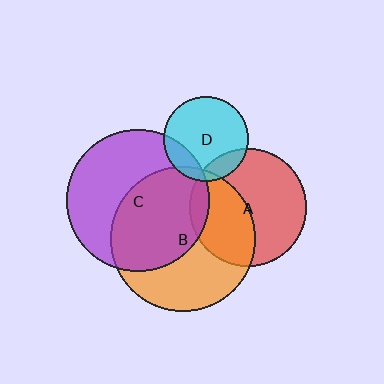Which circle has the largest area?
Circle B (orange).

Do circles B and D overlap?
Yes.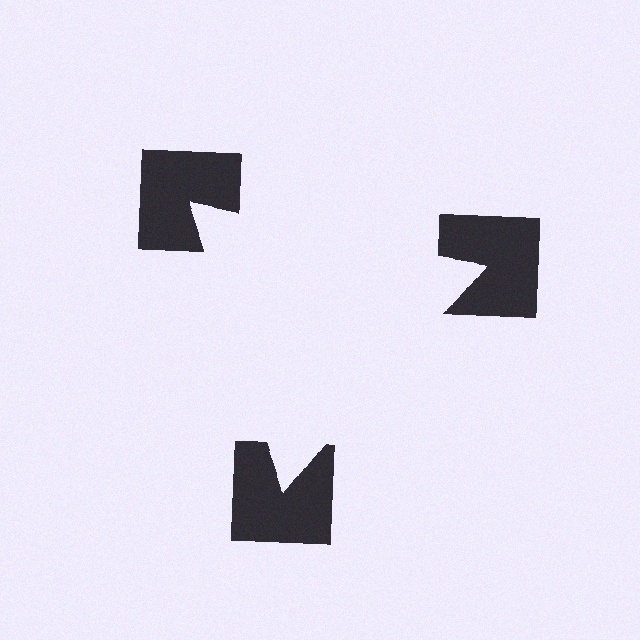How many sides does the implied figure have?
3 sides.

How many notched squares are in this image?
There are 3 — one at each vertex of the illusory triangle.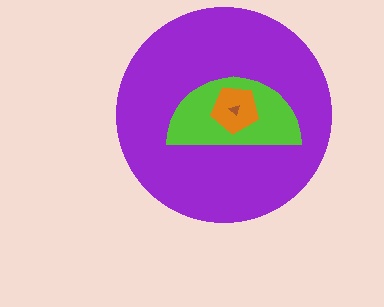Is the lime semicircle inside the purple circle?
Yes.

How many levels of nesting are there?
4.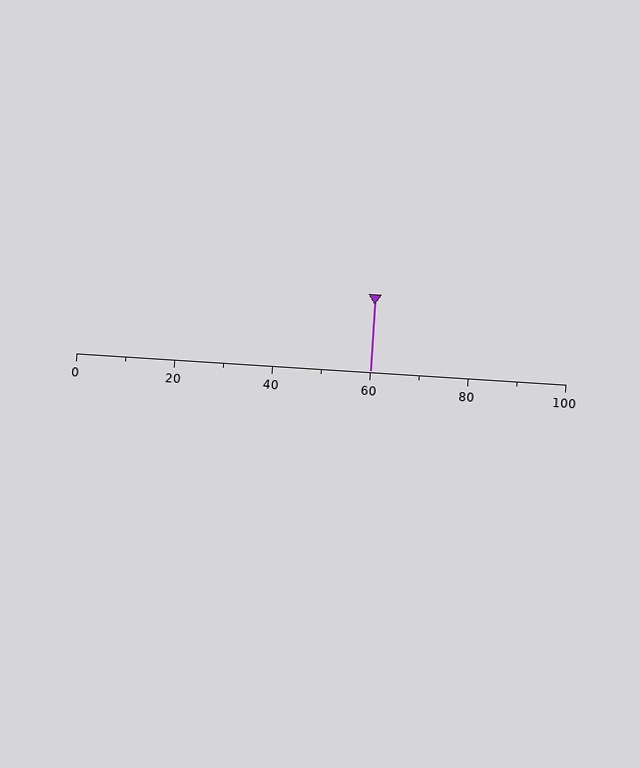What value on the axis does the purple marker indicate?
The marker indicates approximately 60.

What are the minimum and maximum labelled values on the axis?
The axis runs from 0 to 100.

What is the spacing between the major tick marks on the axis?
The major ticks are spaced 20 apart.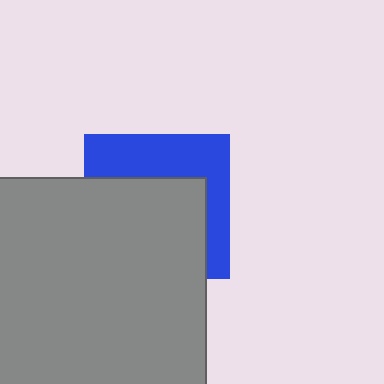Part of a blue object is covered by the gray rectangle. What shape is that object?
It is a square.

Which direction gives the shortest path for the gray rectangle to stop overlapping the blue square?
Moving down gives the shortest separation.